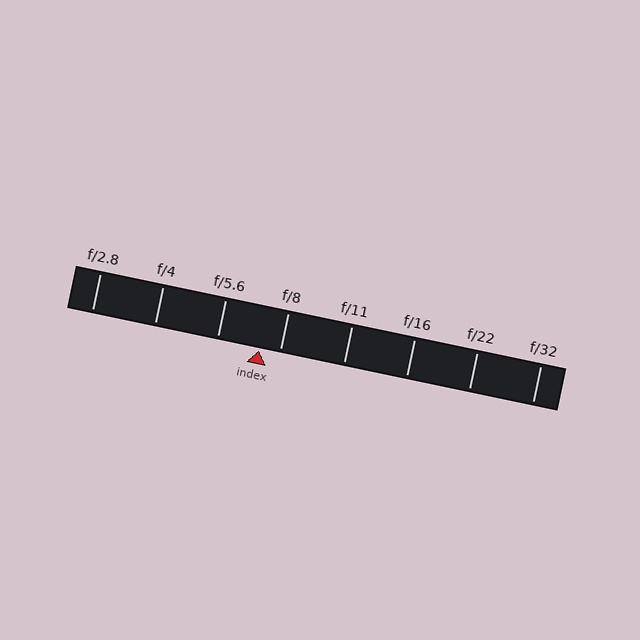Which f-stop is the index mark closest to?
The index mark is closest to f/8.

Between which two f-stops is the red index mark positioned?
The index mark is between f/5.6 and f/8.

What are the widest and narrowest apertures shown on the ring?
The widest aperture shown is f/2.8 and the narrowest is f/32.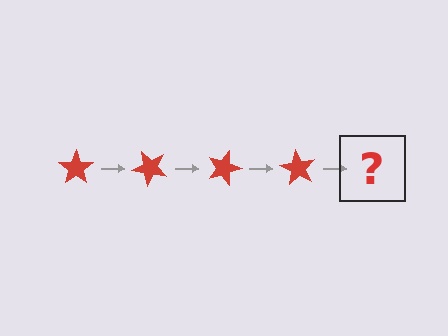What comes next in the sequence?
The next element should be a red star rotated 180 degrees.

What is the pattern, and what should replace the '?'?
The pattern is that the star rotates 45 degrees each step. The '?' should be a red star rotated 180 degrees.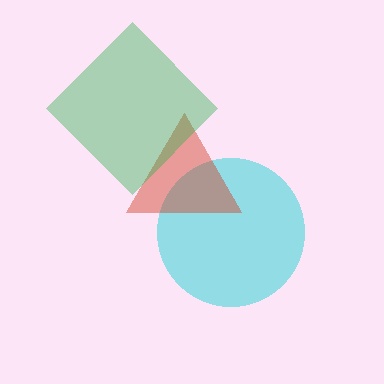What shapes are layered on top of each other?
The layered shapes are: a cyan circle, a red triangle, a green diamond.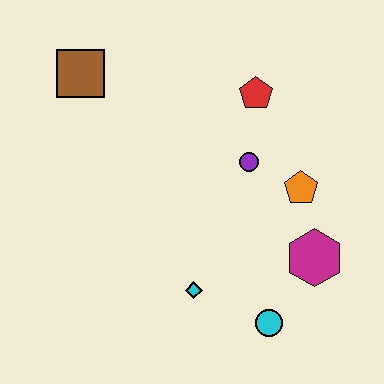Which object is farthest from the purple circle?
The brown square is farthest from the purple circle.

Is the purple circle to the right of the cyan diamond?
Yes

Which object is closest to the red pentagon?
The purple circle is closest to the red pentagon.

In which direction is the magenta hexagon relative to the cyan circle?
The magenta hexagon is above the cyan circle.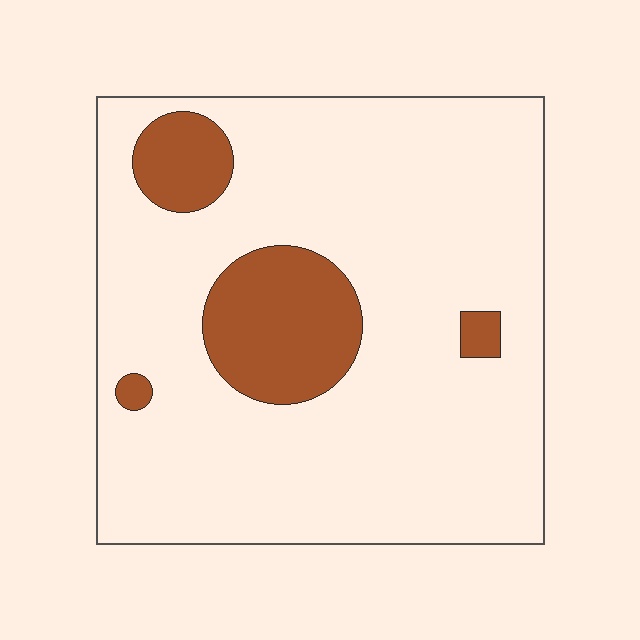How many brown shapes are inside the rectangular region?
4.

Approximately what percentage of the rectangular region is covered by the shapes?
Approximately 15%.